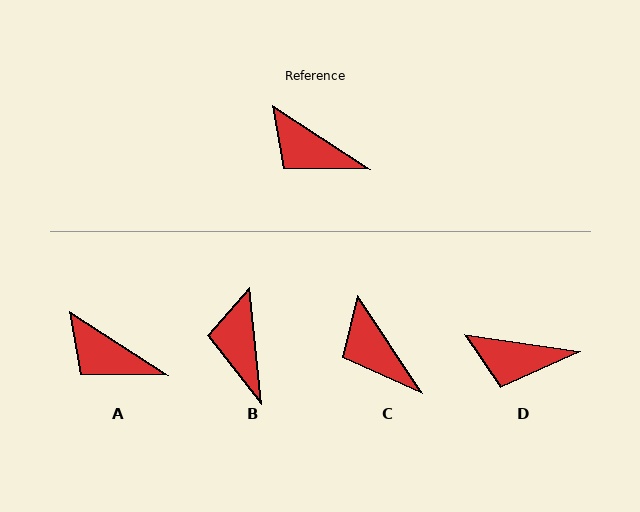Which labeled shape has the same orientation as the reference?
A.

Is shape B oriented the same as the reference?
No, it is off by about 51 degrees.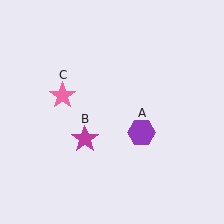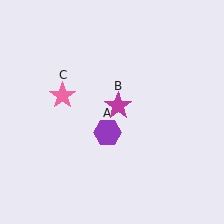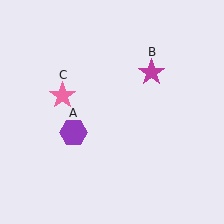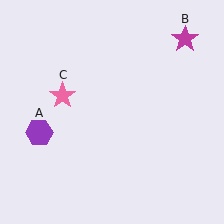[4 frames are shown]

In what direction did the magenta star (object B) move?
The magenta star (object B) moved up and to the right.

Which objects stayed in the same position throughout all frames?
Pink star (object C) remained stationary.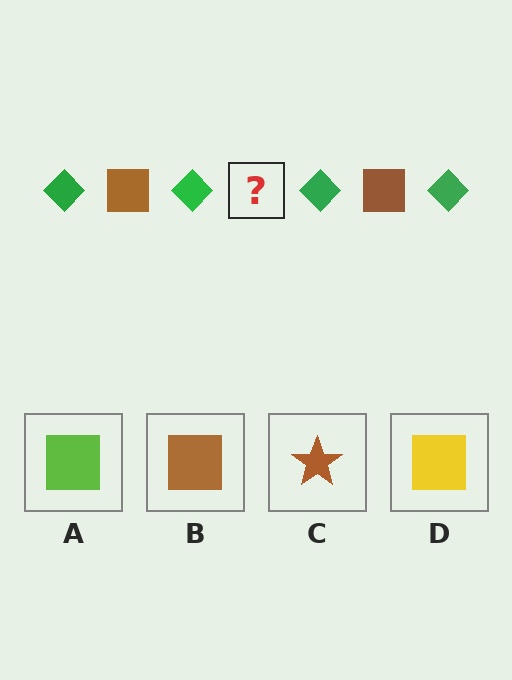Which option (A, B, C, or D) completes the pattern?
B.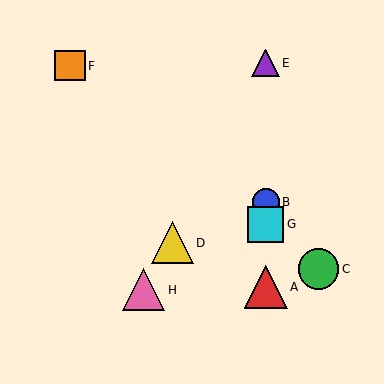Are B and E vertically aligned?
Yes, both are at x≈266.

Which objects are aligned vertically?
Objects A, B, E, G are aligned vertically.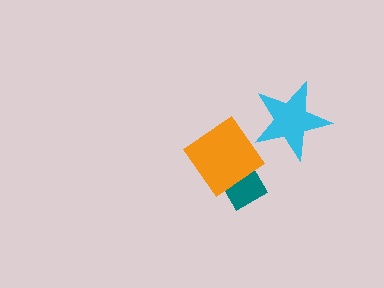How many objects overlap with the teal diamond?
1 object overlaps with the teal diamond.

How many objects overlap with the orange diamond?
1 object overlaps with the orange diamond.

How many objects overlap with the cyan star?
0 objects overlap with the cyan star.